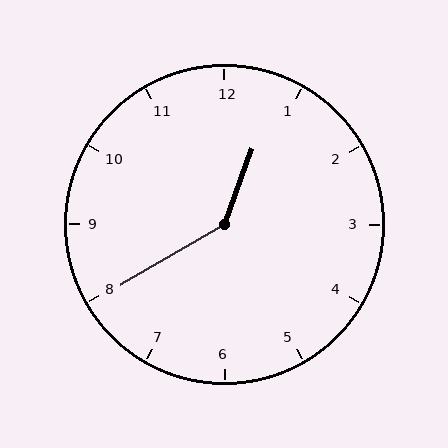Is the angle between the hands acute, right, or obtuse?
It is obtuse.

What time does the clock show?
12:40.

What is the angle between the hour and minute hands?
Approximately 140 degrees.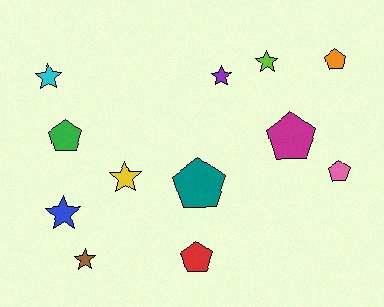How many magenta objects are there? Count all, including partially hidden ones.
There is 1 magenta object.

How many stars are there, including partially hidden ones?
There are 6 stars.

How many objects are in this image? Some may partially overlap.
There are 12 objects.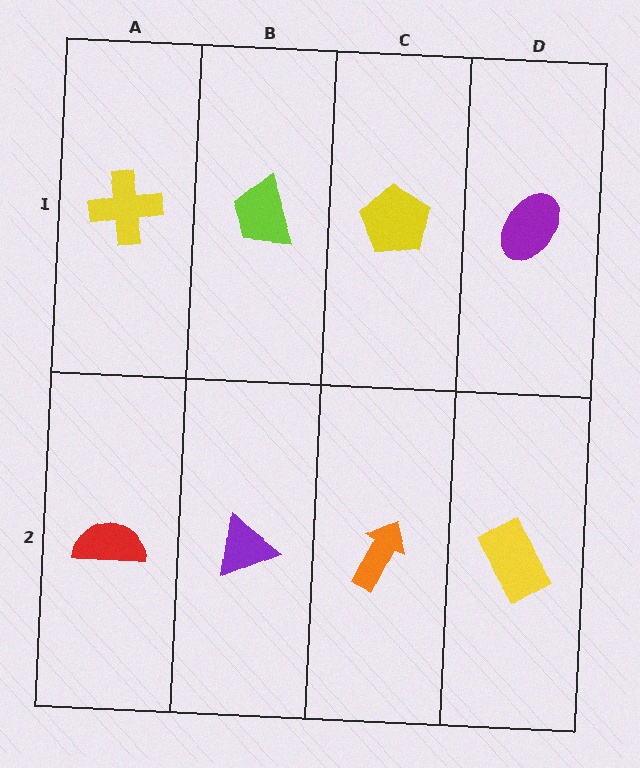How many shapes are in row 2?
4 shapes.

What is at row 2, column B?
A purple triangle.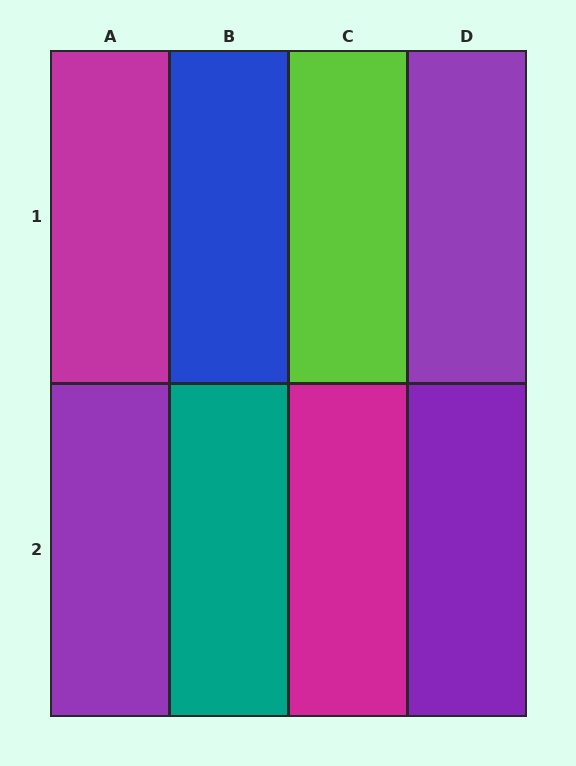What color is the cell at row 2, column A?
Purple.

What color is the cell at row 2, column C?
Magenta.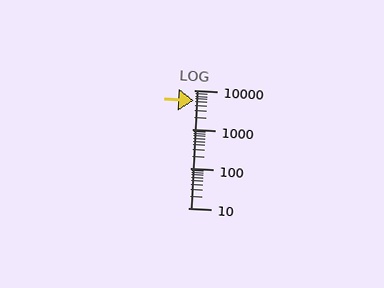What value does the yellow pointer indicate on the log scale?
The pointer indicates approximately 5500.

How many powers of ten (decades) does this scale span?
The scale spans 3 decades, from 10 to 10000.